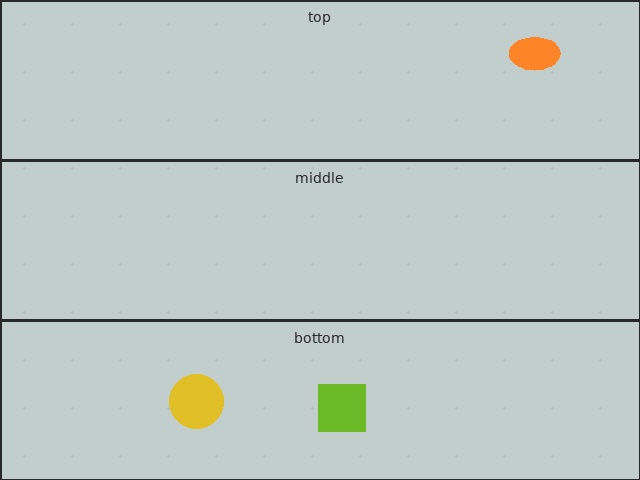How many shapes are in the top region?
1.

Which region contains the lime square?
The bottom region.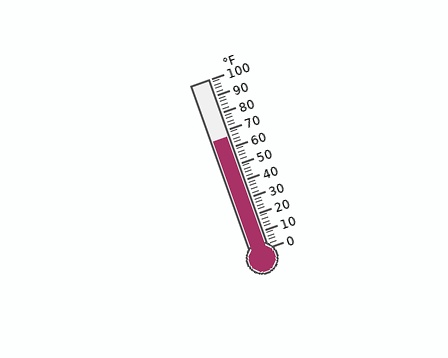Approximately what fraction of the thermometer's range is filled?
The thermometer is filled to approximately 65% of its range.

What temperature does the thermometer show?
The thermometer shows approximately 66°F.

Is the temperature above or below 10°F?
The temperature is above 10°F.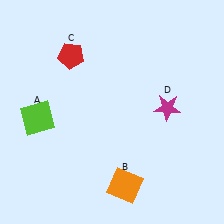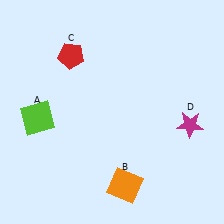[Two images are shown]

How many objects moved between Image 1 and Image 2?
1 object moved between the two images.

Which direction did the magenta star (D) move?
The magenta star (D) moved right.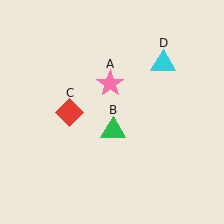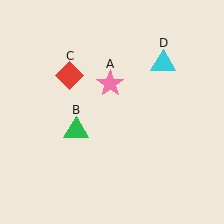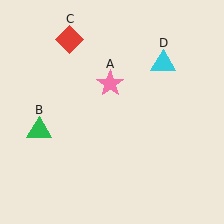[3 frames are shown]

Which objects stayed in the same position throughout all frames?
Pink star (object A) and cyan triangle (object D) remained stationary.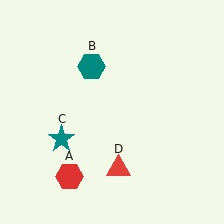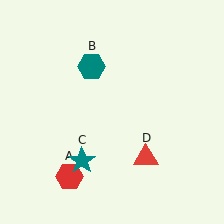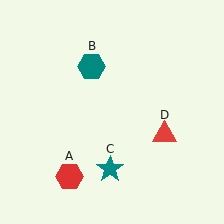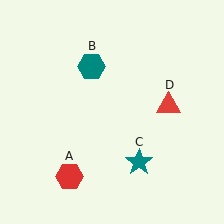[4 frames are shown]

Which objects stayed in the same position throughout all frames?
Red hexagon (object A) and teal hexagon (object B) remained stationary.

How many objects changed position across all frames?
2 objects changed position: teal star (object C), red triangle (object D).